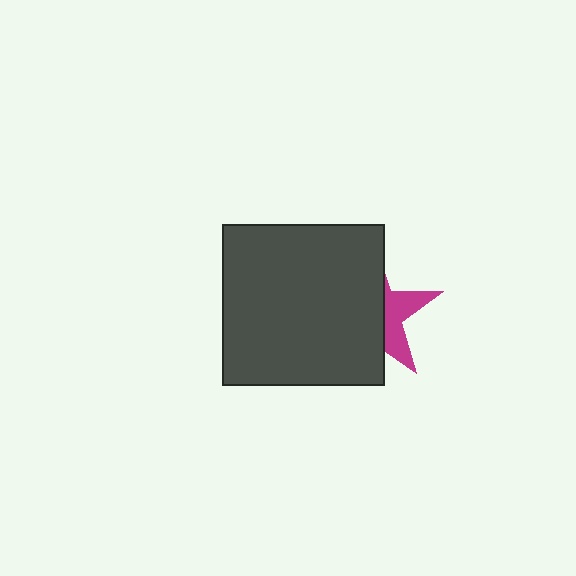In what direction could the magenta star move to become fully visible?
The magenta star could move right. That would shift it out from behind the dark gray square entirely.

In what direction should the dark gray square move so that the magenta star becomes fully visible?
The dark gray square should move left. That is the shortest direction to clear the overlap and leave the magenta star fully visible.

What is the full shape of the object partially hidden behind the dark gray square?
The partially hidden object is a magenta star.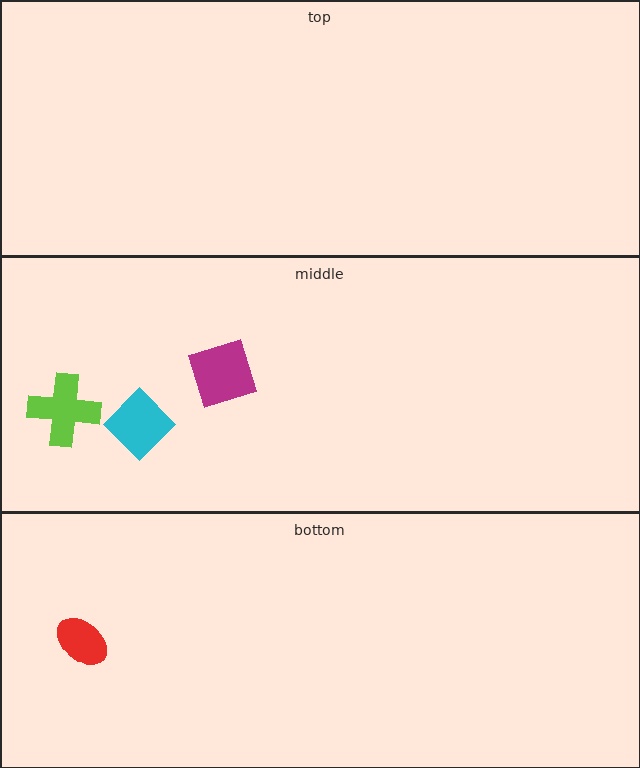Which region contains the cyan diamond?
The middle region.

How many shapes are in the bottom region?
1.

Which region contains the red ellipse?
The bottom region.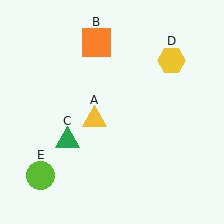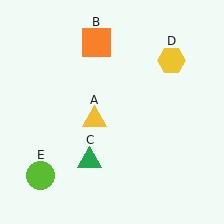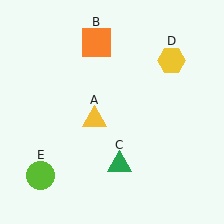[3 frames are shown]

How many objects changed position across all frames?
1 object changed position: green triangle (object C).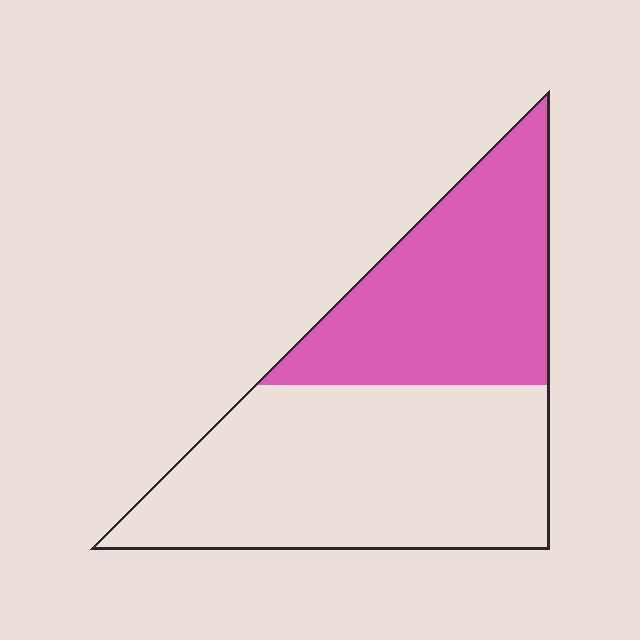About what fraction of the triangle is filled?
About two fifths (2/5).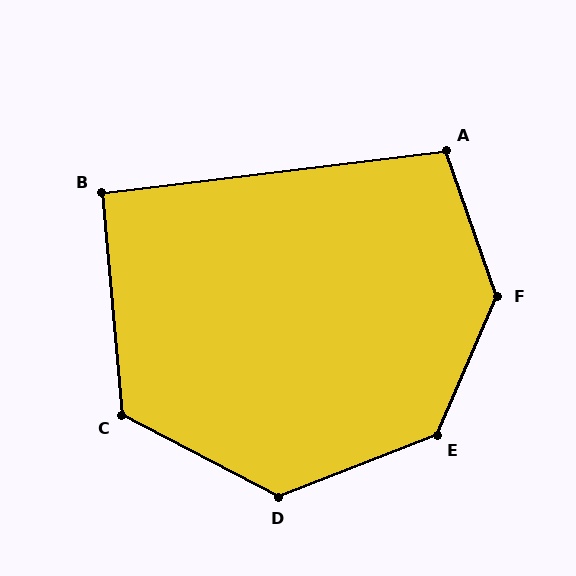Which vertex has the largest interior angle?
F, at approximately 137 degrees.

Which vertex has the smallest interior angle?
B, at approximately 92 degrees.